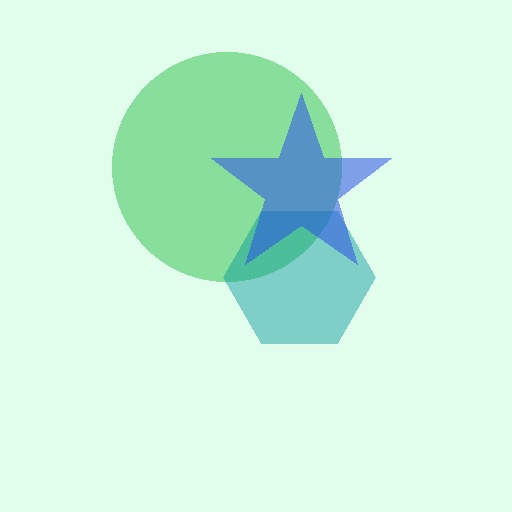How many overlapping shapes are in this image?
There are 3 overlapping shapes in the image.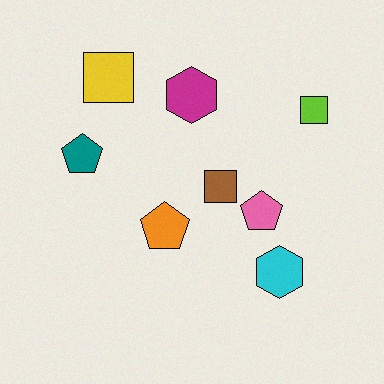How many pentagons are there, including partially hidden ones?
There are 3 pentagons.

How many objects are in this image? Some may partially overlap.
There are 8 objects.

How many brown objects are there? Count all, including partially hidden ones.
There is 1 brown object.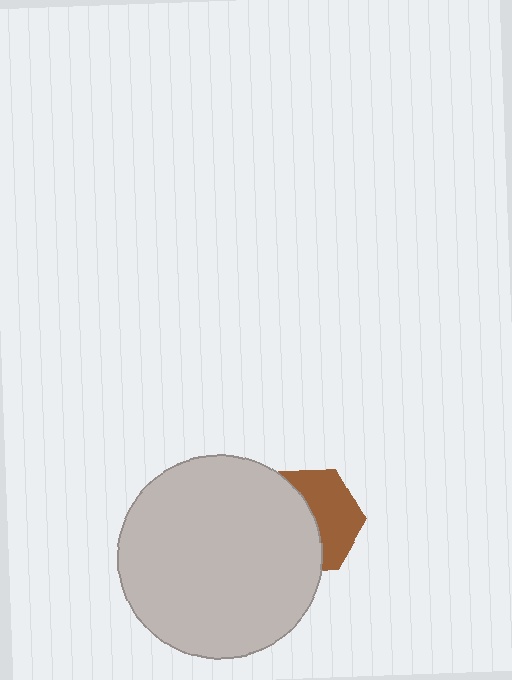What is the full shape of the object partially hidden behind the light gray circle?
The partially hidden object is a brown hexagon.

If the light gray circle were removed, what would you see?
You would see the complete brown hexagon.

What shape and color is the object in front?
The object in front is a light gray circle.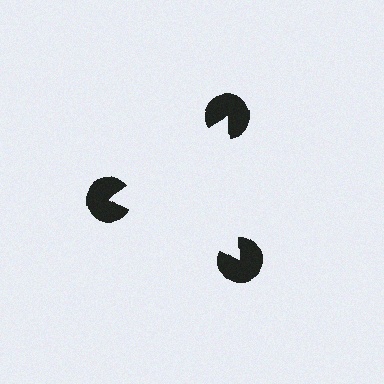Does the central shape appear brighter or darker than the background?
It typically appears slightly brighter than the background, even though no actual brightness change is drawn.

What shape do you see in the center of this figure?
An illusory triangle — its edges are inferred from the aligned wedge cuts in the pac-man discs, not physically drawn.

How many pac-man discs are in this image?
There are 3 — one at each vertex of the illusory triangle.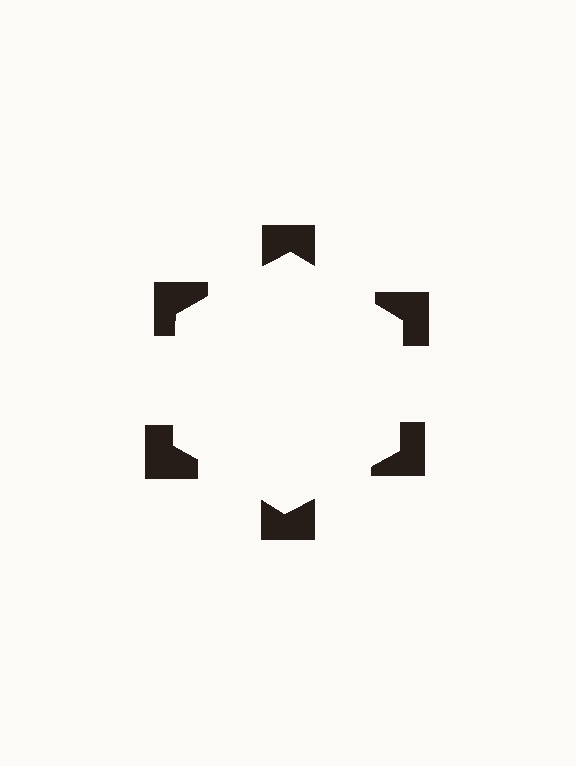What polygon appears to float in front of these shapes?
An illusory hexagon — its edges are inferred from the aligned wedge cuts in the notched squares, not physically drawn.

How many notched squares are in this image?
There are 6 — one at each vertex of the illusory hexagon.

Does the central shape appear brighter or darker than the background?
It typically appears slightly brighter than the background, even though no actual brightness change is drawn.